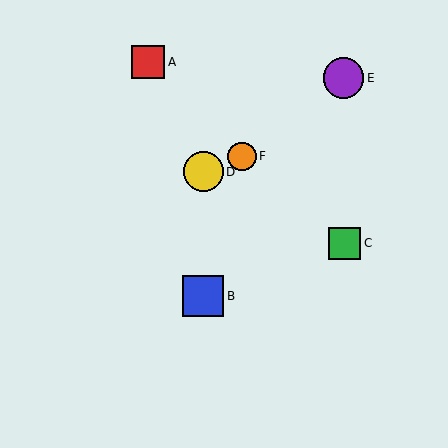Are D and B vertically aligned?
Yes, both are at x≈203.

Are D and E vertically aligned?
No, D is at x≈203 and E is at x≈344.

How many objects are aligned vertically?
2 objects (B, D) are aligned vertically.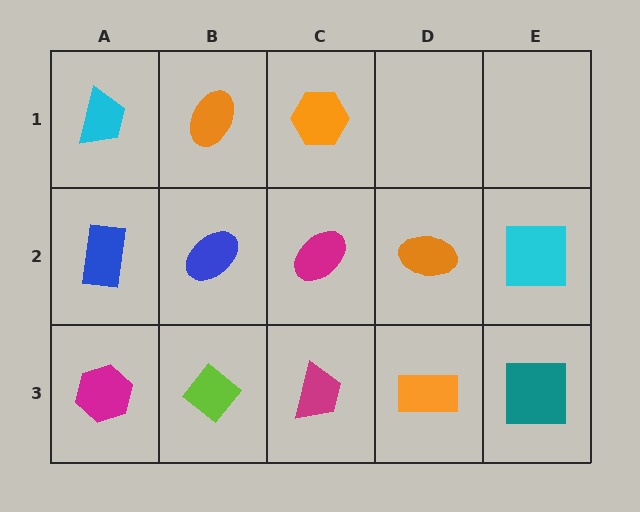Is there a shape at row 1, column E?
No, that cell is empty.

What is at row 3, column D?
An orange rectangle.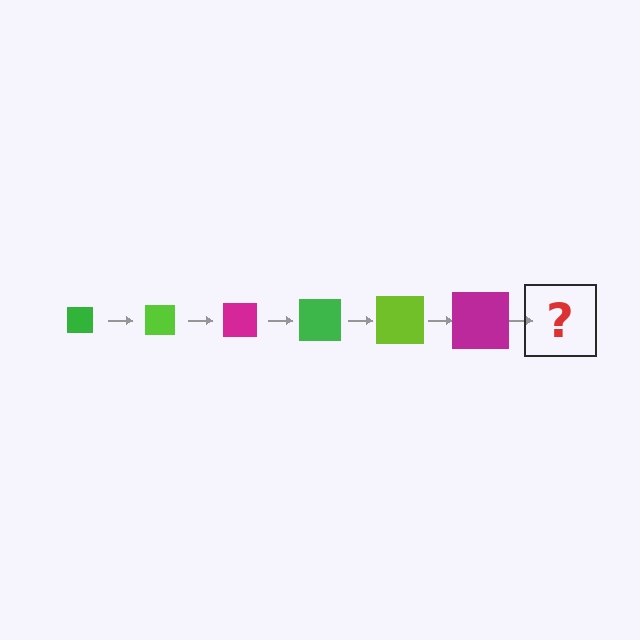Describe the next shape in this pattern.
It should be a green square, larger than the previous one.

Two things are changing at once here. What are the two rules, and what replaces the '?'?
The two rules are that the square grows larger each step and the color cycles through green, lime, and magenta. The '?' should be a green square, larger than the previous one.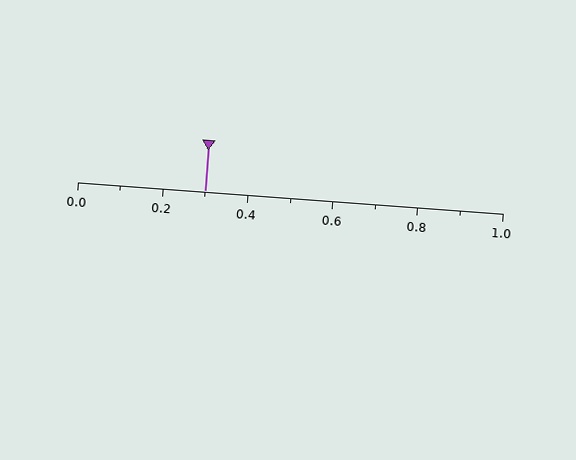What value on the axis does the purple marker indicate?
The marker indicates approximately 0.3.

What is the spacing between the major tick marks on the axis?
The major ticks are spaced 0.2 apart.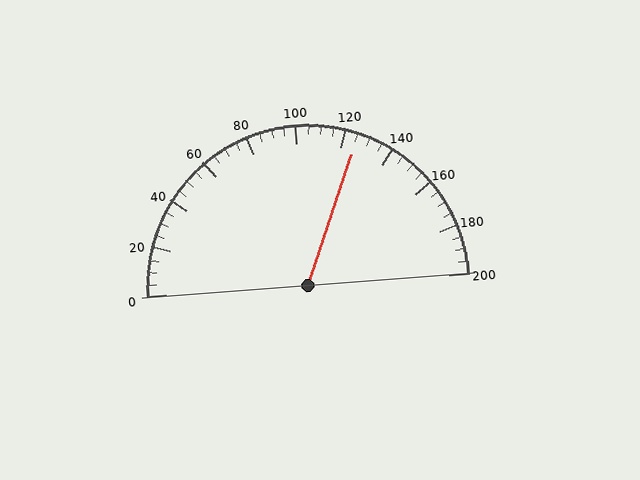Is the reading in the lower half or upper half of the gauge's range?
The reading is in the upper half of the range (0 to 200).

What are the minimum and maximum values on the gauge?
The gauge ranges from 0 to 200.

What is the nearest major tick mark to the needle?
The nearest major tick mark is 120.